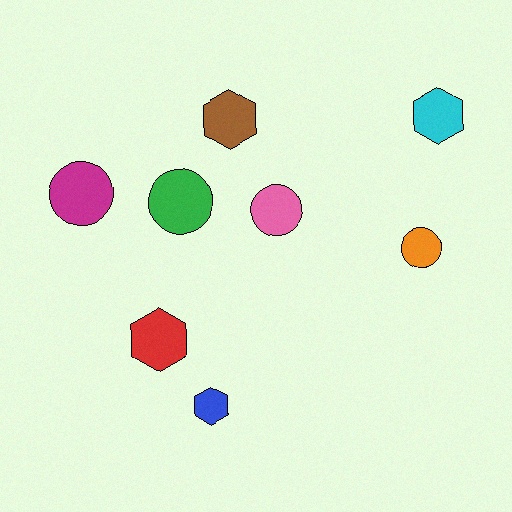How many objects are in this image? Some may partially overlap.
There are 8 objects.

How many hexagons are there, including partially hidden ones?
There are 4 hexagons.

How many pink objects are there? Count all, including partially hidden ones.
There is 1 pink object.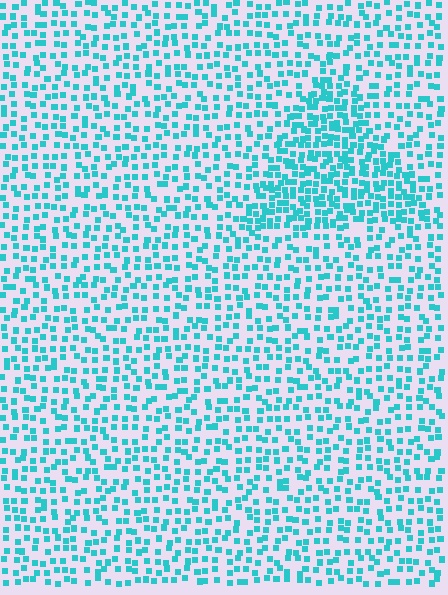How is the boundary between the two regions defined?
The boundary is defined by a change in element density (approximately 1.8x ratio). All elements are the same color, size, and shape.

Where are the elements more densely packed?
The elements are more densely packed inside the triangle boundary.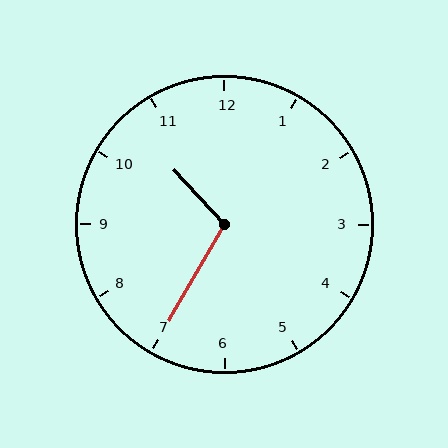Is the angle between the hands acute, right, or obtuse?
It is obtuse.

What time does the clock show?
10:35.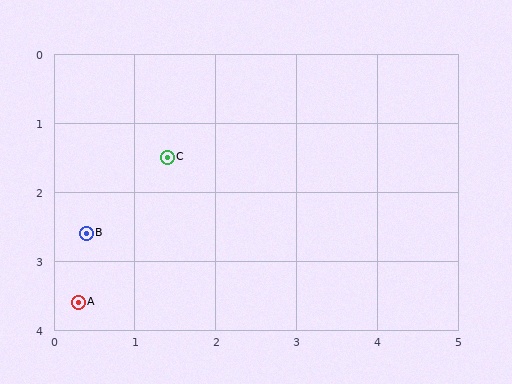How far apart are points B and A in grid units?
Points B and A are about 1.0 grid units apart.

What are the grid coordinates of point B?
Point B is at approximately (0.4, 2.6).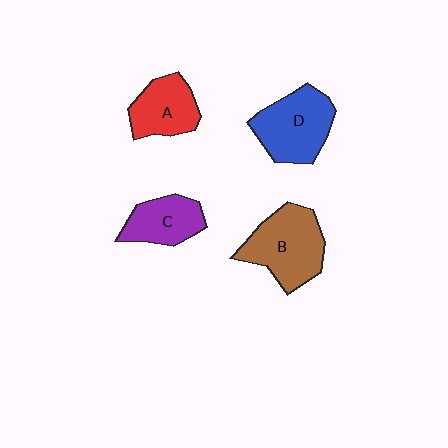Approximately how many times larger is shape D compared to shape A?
Approximately 1.3 times.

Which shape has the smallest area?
Shape C (purple).